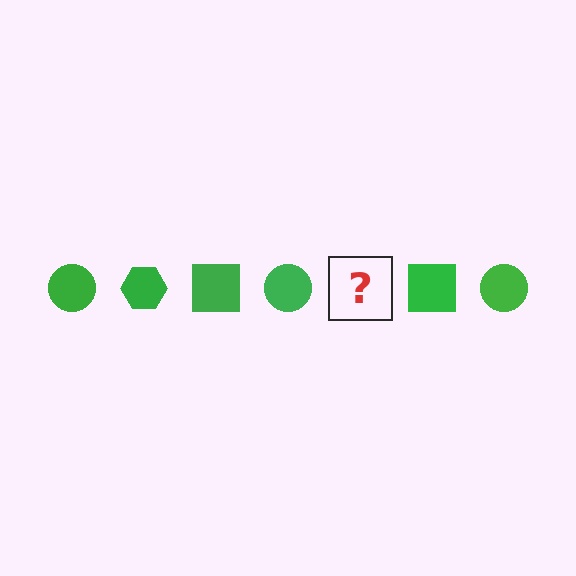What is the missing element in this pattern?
The missing element is a green hexagon.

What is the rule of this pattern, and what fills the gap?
The rule is that the pattern cycles through circle, hexagon, square shapes in green. The gap should be filled with a green hexagon.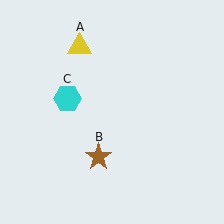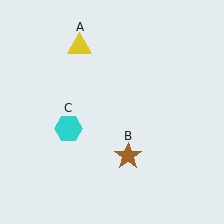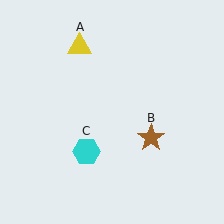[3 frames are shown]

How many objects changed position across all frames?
2 objects changed position: brown star (object B), cyan hexagon (object C).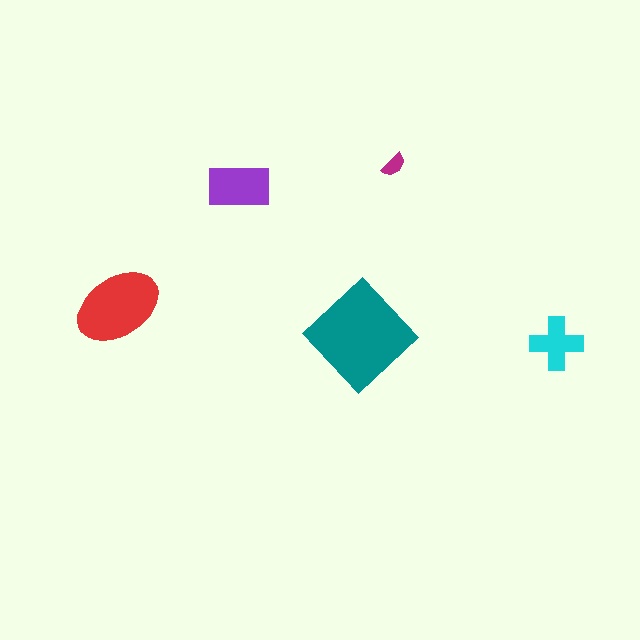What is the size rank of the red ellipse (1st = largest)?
2nd.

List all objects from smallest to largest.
The magenta semicircle, the cyan cross, the purple rectangle, the red ellipse, the teal diamond.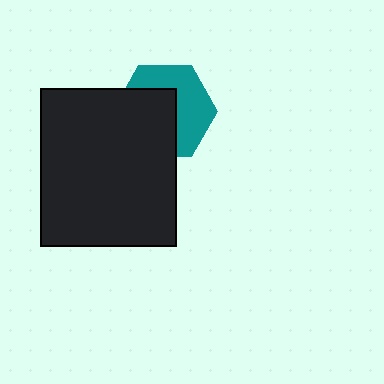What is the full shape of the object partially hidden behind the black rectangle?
The partially hidden object is a teal hexagon.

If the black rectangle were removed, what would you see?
You would see the complete teal hexagon.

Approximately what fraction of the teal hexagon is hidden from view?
Roughly 52% of the teal hexagon is hidden behind the black rectangle.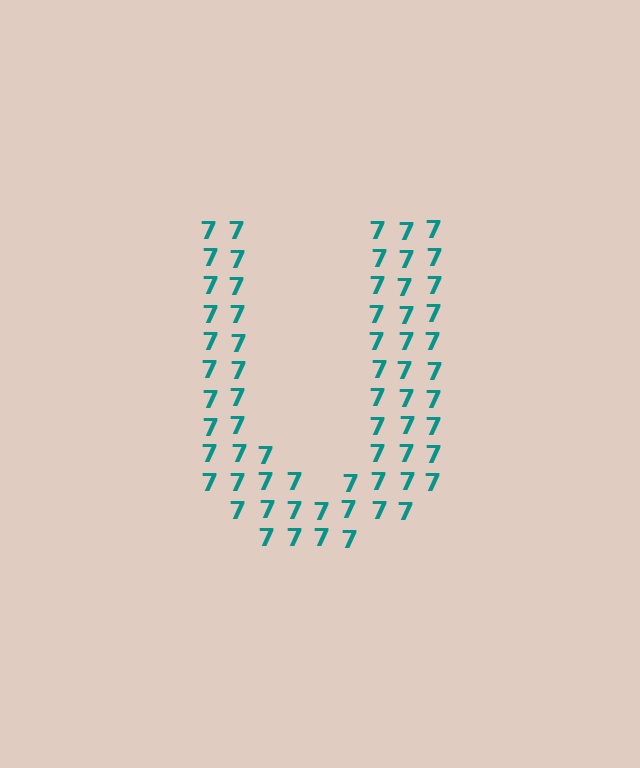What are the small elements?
The small elements are digit 7's.